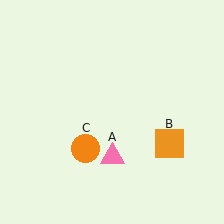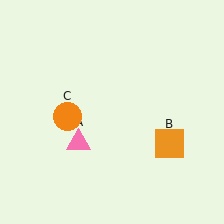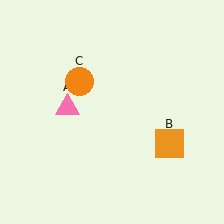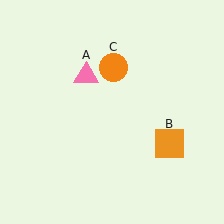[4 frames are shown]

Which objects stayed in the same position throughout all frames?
Orange square (object B) remained stationary.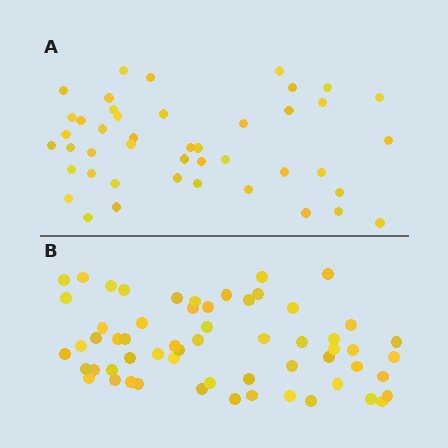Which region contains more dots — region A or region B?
Region B (the bottom region) has more dots.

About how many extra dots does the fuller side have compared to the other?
Region B has approximately 15 more dots than region A.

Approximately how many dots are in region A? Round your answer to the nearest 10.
About 40 dots. (The exact count is 44, which rounds to 40.)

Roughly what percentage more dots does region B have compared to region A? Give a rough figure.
About 35% more.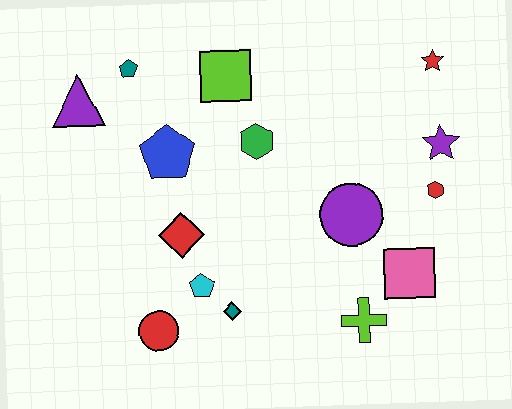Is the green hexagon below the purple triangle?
Yes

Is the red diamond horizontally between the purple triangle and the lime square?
Yes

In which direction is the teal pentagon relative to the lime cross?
The teal pentagon is above the lime cross.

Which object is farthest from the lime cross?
The purple triangle is farthest from the lime cross.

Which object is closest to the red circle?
The cyan pentagon is closest to the red circle.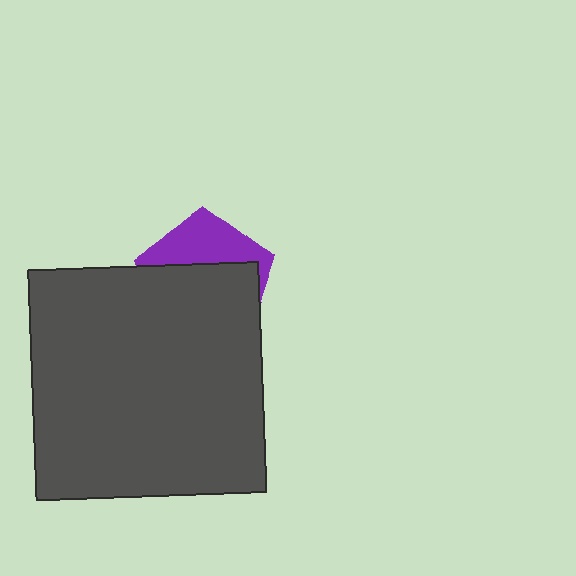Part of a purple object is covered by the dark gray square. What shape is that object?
It is a pentagon.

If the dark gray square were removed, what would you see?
You would see the complete purple pentagon.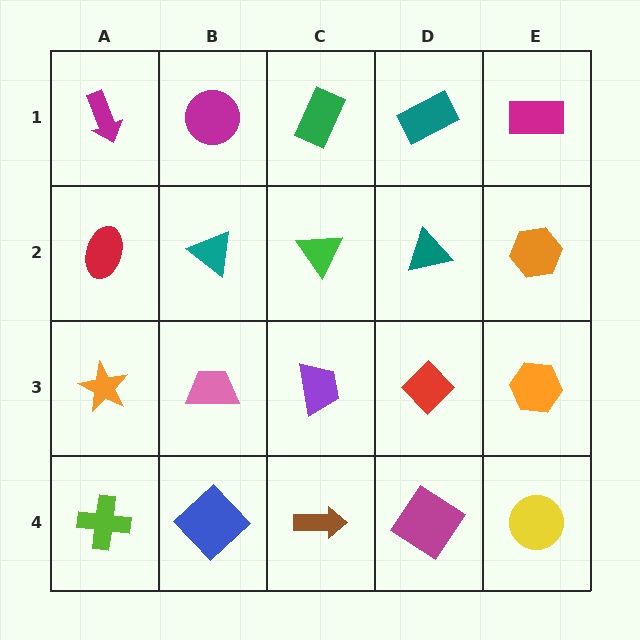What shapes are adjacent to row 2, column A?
A magenta arrow (row 1, column A), an orange star (row 3, column A), a teal triangle (row 2, column B).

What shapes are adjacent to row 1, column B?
A teal triangle (row 2, column B), a magenta arrow (row 1, column A), a green rectangle (row 1, column C).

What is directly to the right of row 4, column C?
A magenta diamond.